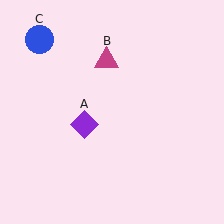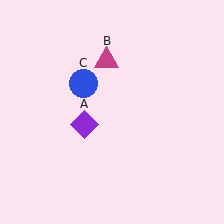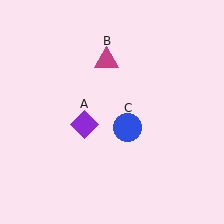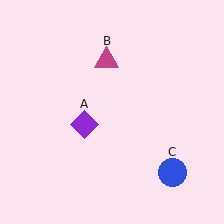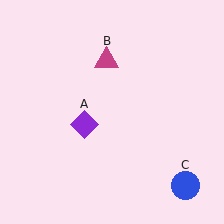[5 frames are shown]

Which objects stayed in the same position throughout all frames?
Purple diamond (object A) and magenta triangle (object B) remained stationary.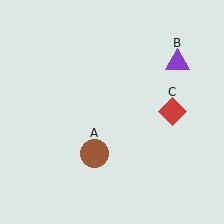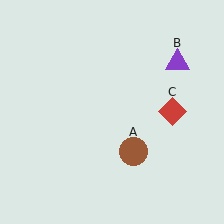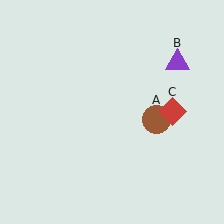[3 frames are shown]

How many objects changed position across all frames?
1 object changed position: brown circle (object A).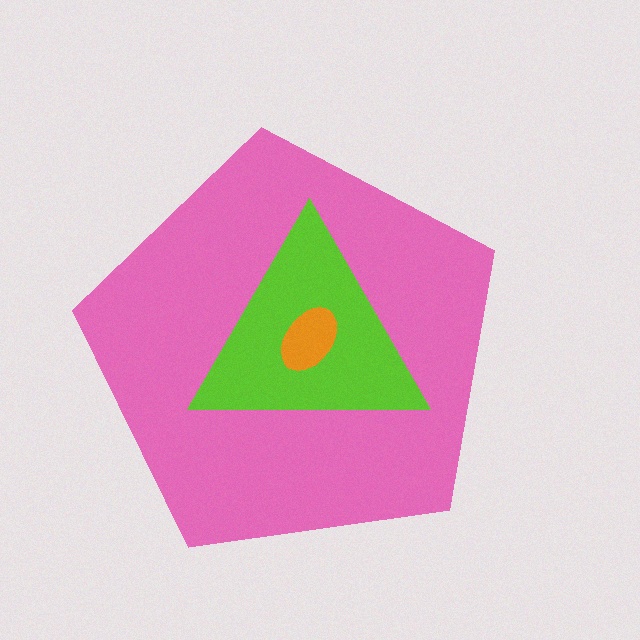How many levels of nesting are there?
3.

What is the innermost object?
The orange ellipse.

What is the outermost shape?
The pink pentagon.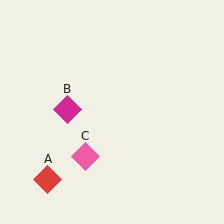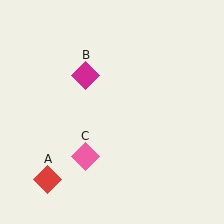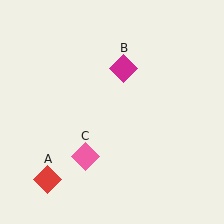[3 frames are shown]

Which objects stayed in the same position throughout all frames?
Red diamond (object A) and pink diamond (object C) remained stationary.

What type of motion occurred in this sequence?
The magenta diamond (object B) rotated clockwise around the center of the scene.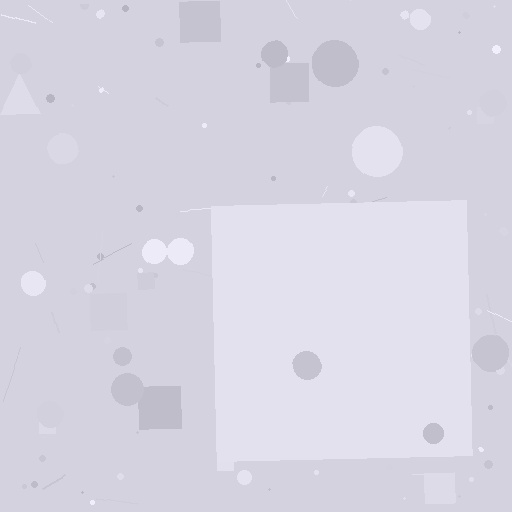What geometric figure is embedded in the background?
A square is embedded in the background.